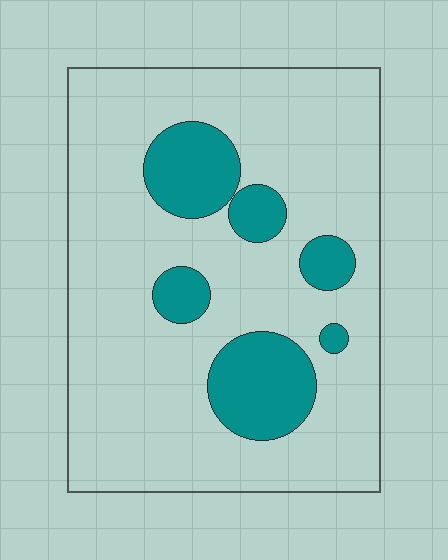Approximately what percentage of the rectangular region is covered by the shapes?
Approximately 20%.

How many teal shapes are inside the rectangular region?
6.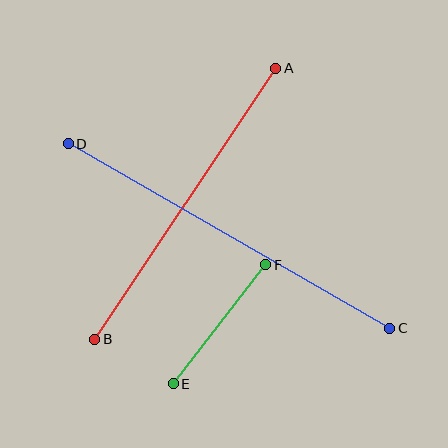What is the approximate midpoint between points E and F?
The midpoint is at approximately (219, 324) pixels.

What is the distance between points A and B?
The distance is approximately 326 pixels.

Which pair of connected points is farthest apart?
Points C and D are farthest apart.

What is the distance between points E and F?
The distance is approximately 151 pixels.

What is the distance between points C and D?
The distance is approximately 371 pixels.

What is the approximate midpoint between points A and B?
The midpoint is at approximately (185, 204) pixels.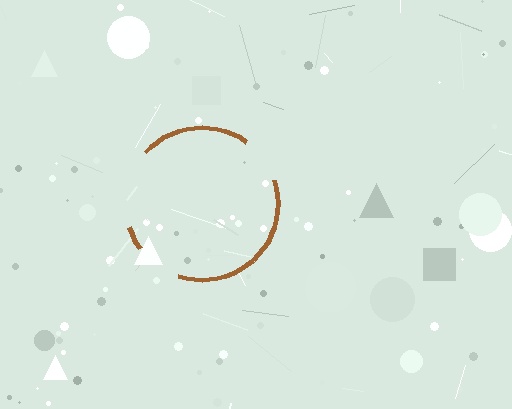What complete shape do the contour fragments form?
The contour fragments form a circle.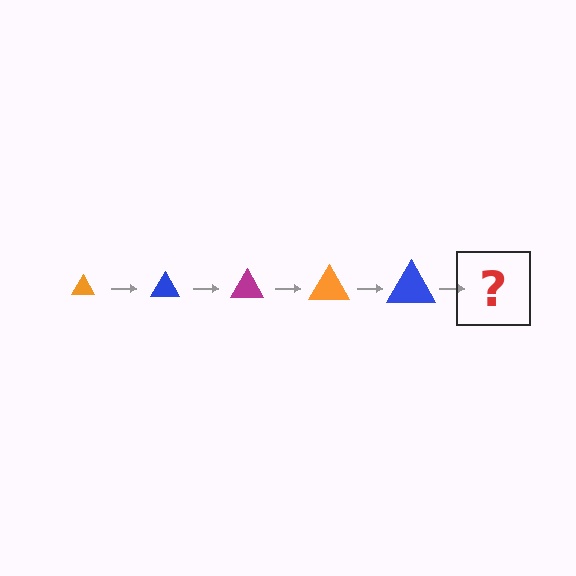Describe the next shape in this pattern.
It should be a magenta triangle, larger than the previous one.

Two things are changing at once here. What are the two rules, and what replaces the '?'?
The two rules are that the triangle grows larger each step and the color cycles through orange, blue, and magenta. The '?' should be a magenta triangle, larger than the previous one.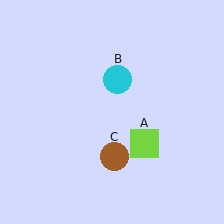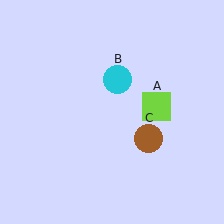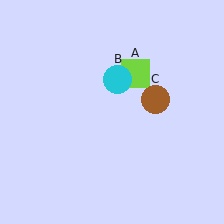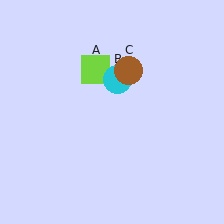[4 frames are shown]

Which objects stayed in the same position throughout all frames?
Cyan circle (object B) remained stationary.